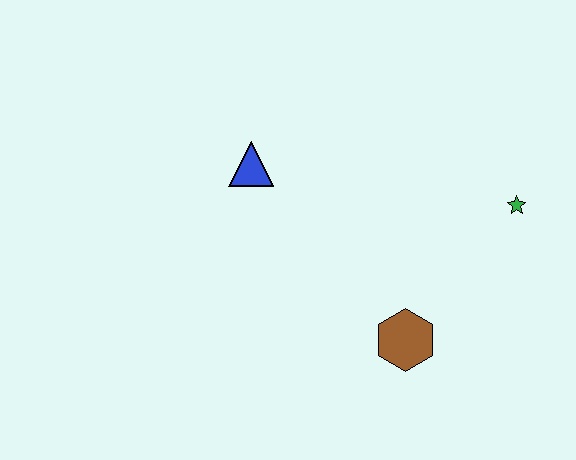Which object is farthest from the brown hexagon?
The blue triangle is farthest from the brown hexagon.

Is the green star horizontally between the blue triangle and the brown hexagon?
No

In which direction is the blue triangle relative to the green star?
The blue triangle is to the left of the green star.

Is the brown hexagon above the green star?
No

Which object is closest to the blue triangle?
The brown hexagon is closest to the blue triangle.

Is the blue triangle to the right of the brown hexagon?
No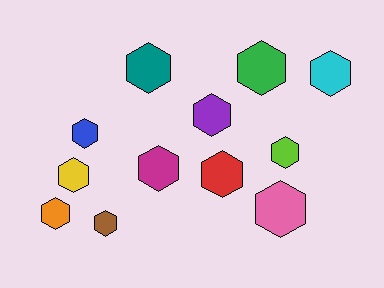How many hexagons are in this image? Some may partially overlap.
There are 12 hexagons.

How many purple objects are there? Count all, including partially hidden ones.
There is 1 purple object.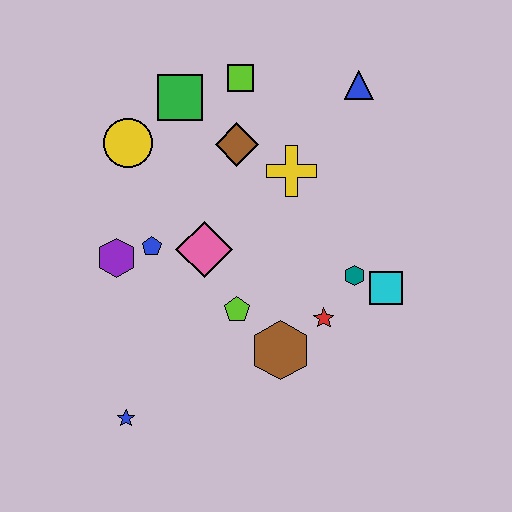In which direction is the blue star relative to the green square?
The blue star is below the green square.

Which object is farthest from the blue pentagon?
The blue triangle is farthest from the blue pentagon.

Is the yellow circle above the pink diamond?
Yes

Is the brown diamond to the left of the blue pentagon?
No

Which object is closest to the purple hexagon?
The blue pentagon is closest to the purple hexagon.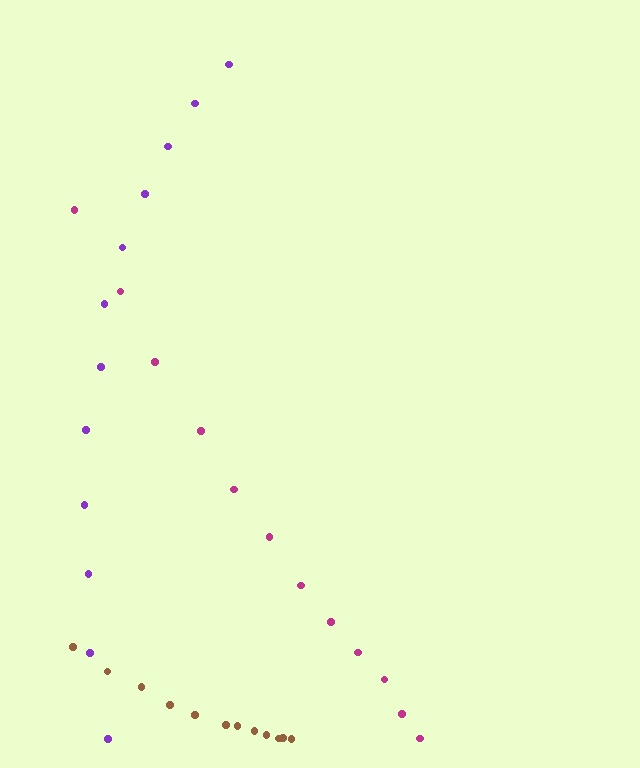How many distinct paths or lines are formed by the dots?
There are 3 distinct paths.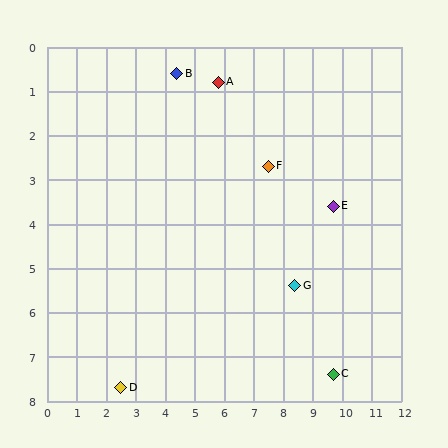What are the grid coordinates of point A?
Point A is at approximately (5.8, 0.8).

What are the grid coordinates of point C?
Point C is at approximately (9.7, 7.4).